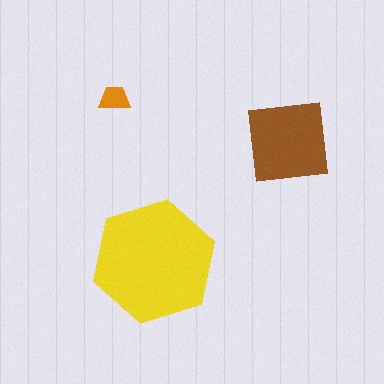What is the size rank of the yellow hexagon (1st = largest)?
1st.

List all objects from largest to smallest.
The yellow hexagon, the brown square, the orange trapezoid.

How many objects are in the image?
There are 3 objects in the image.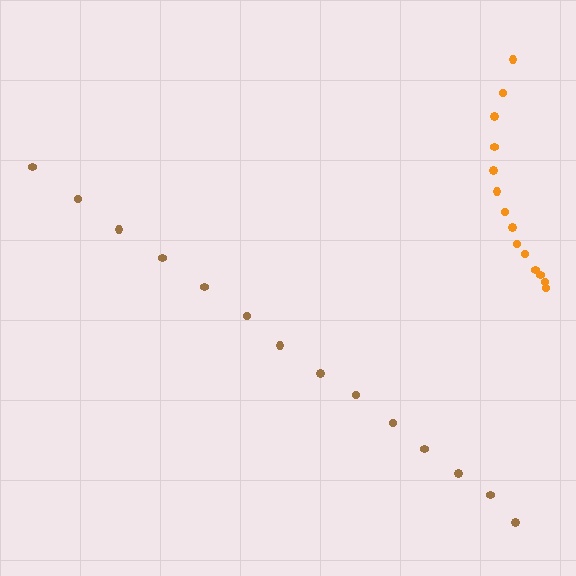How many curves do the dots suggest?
There are 2 distinct paths.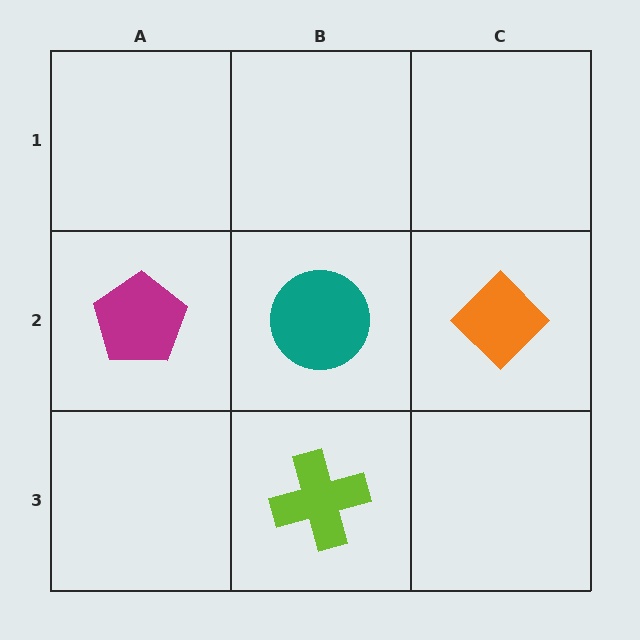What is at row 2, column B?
A teal circle.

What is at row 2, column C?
An orange diamond.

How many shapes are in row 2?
3 shapes.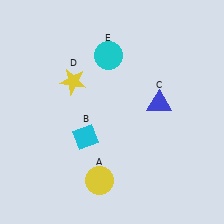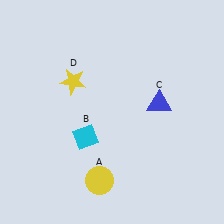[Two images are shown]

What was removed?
The cyan circle (E) was removed in Image 2.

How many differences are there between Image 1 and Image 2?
There is 1 difference between the two images.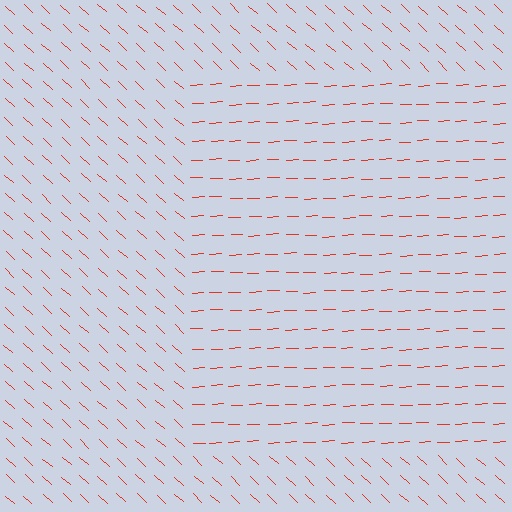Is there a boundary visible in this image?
Yes, there is a texture boundary formed by a change in line orientation.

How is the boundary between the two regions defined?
The boundary is defined purely by a change in line orientation (approximately 45 degrees difference). All lines are the same color and thickness.